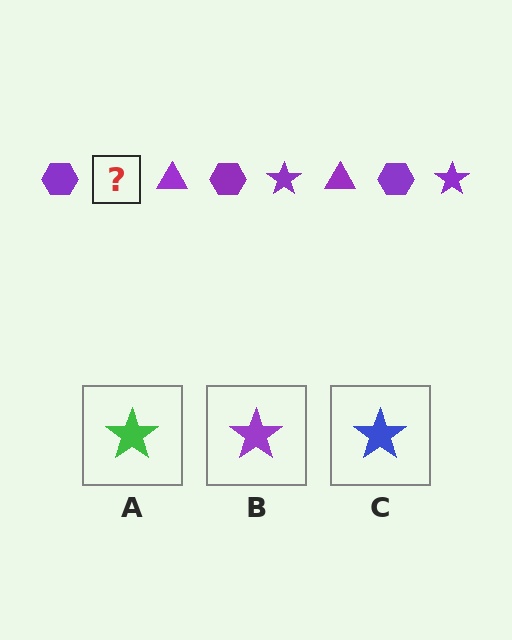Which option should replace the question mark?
Option B.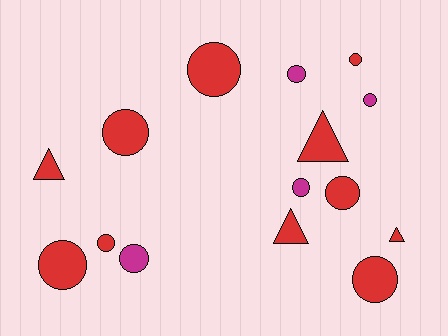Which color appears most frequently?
Red, with 11 objects.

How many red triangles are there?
There are 4 red triangles.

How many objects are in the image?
There are 15 objects.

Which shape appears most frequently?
Circle, with 11 objects.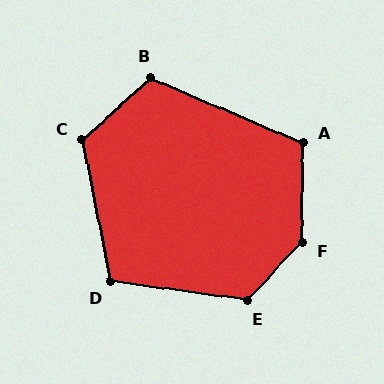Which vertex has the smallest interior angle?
D, at approximately 109 degrees.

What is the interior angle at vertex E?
Approximately 126 degrees (obtuse).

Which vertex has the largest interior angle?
F, at approximately 137 degrees.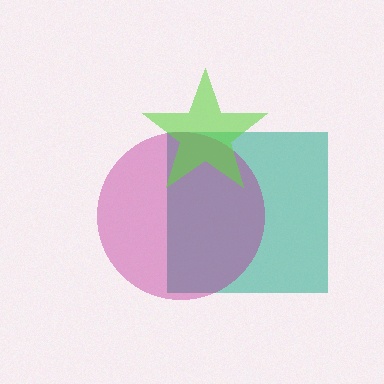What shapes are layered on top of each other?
The layered shapes are: a teal square, a magenta circle, a lime star.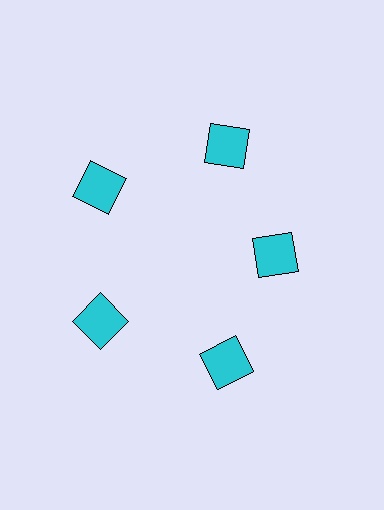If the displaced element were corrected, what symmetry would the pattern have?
It would have 5-fold rotational symmetry — the pattern would map onto itself every 72 degrees.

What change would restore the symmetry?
The symmetry would be restored by moving it outward, back onto the ring so that all 5 squares sit at equal angles and equal distance from the center.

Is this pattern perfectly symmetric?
No. The 5 cyan squares are arranged in a ring, but one element near the 3 o'clock position is pulled inward toward the center, breaking the 5-fold rotational symmetry.